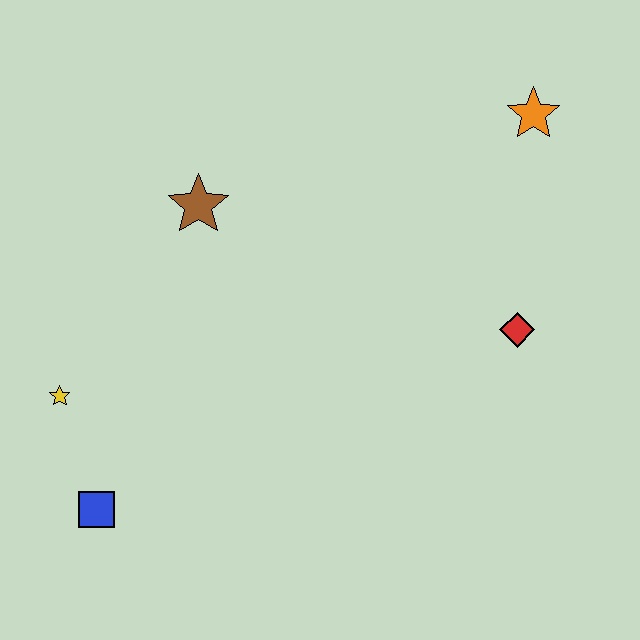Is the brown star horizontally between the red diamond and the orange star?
No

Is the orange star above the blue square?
Yes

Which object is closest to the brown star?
The yellow star is closest to the brown star.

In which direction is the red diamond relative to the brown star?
The red diamond is to the right of the brown star.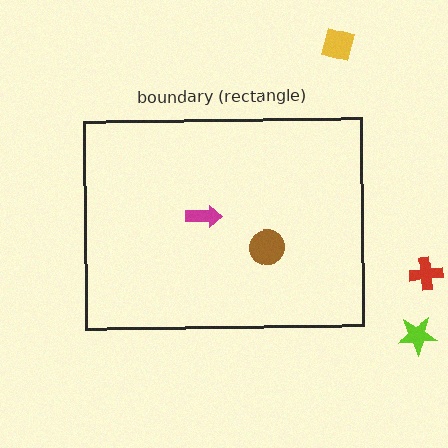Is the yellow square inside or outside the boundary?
Outside.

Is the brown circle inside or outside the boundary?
Inside.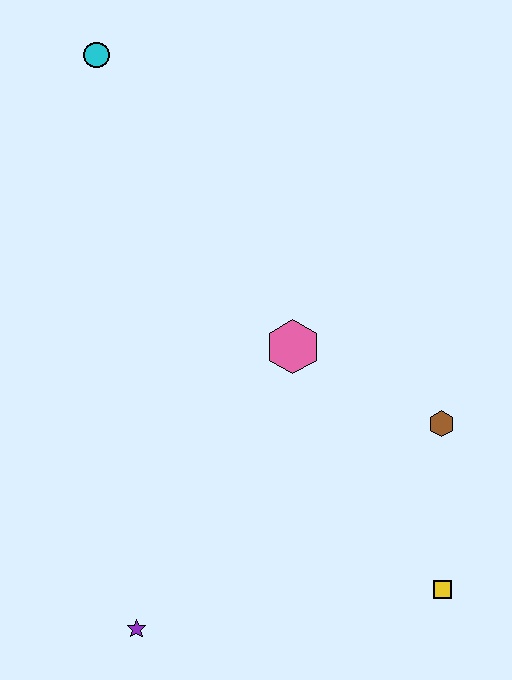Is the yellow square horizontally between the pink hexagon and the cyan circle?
No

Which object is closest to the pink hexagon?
The brown hexagon is closest to the pink hexagon.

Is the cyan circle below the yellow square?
No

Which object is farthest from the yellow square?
The cyan circle is farthest from the yellow square.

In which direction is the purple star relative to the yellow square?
The purple star is to the left of the yellow square.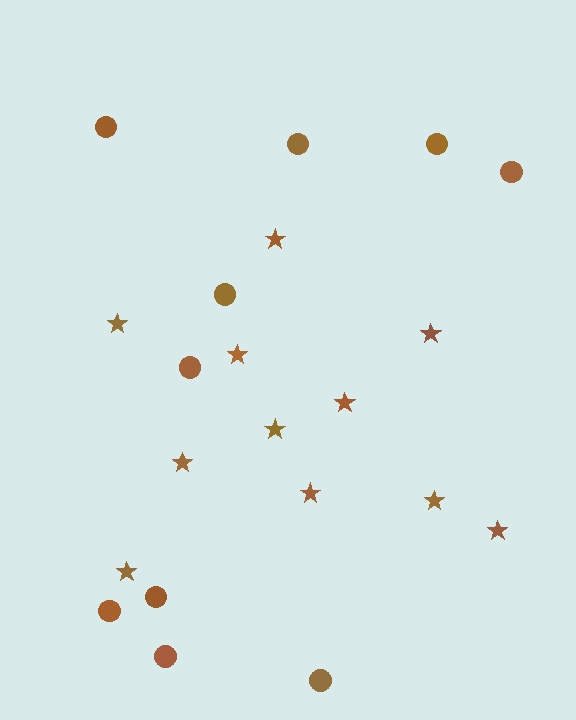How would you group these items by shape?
There are 2 groups: one group of stars (11) and one group of circles (10).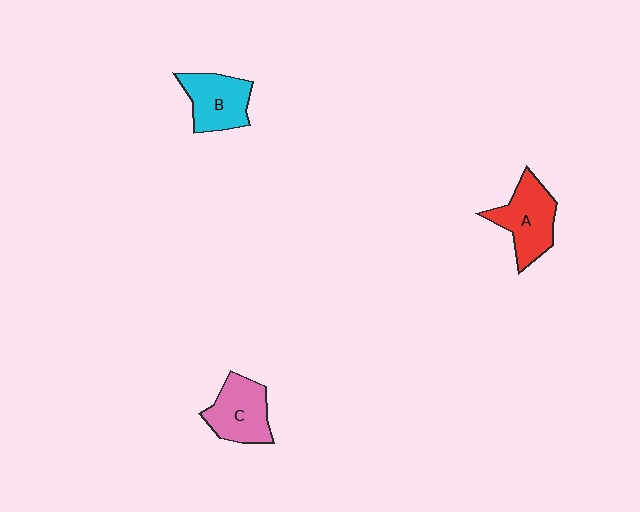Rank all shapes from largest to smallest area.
From largest to smallest: A (red), C (pink), B (cyan).